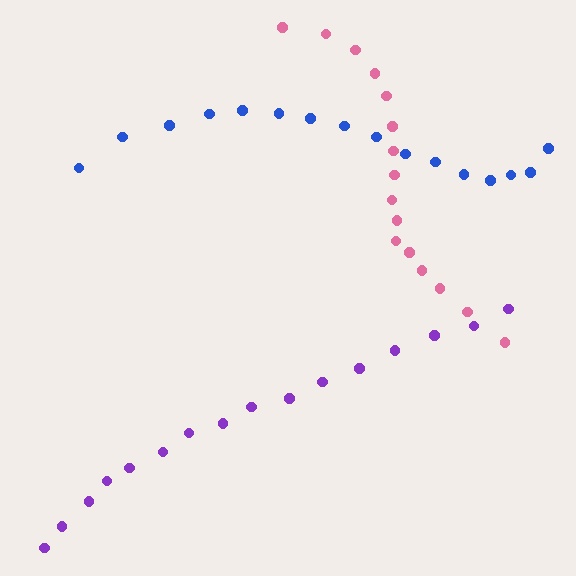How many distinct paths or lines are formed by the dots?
There are 3 distinct paths.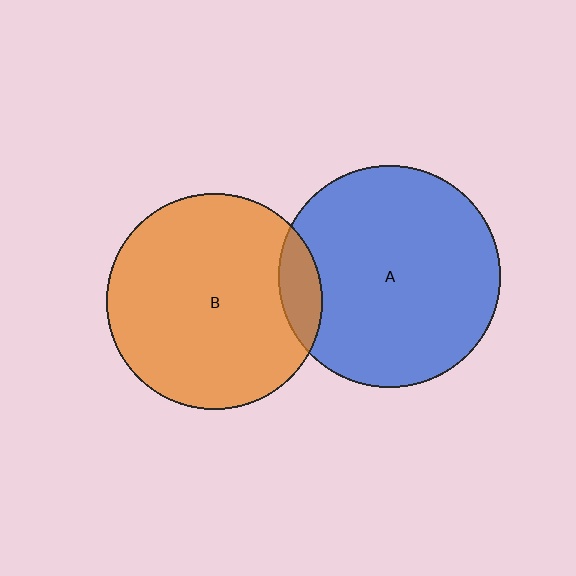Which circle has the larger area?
Circle A (blue).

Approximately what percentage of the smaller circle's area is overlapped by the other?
Approximately 10%.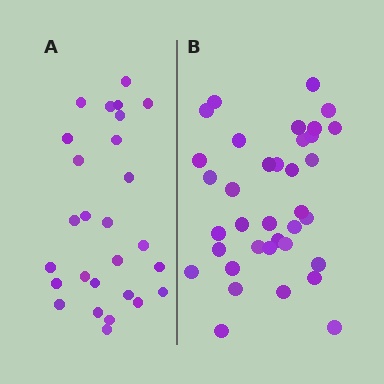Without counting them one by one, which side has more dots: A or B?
Region B (the right region) has more dots.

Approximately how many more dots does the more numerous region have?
Region B has roughly 8 or so more dots than region A.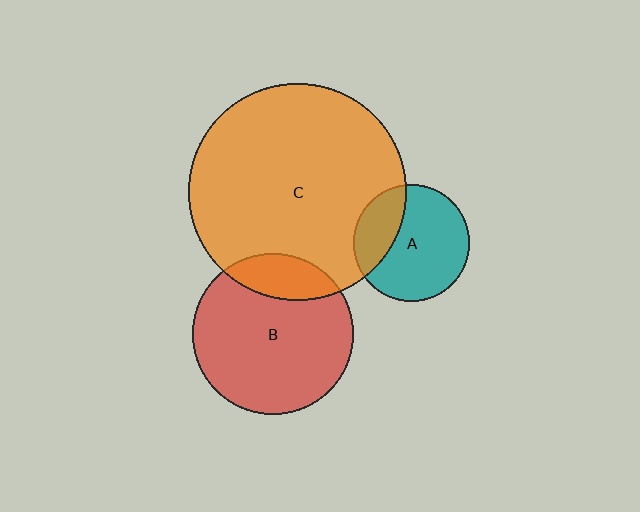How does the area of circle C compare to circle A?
Approximately 3.5 times.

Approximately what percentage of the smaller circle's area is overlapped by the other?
Approximately 30%.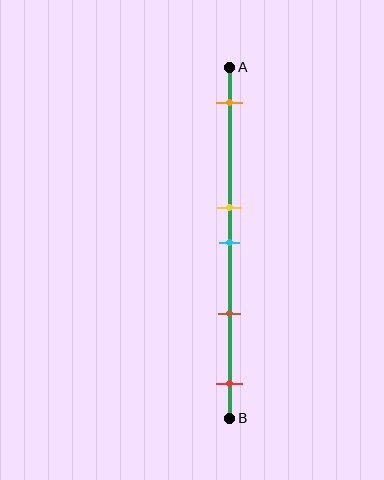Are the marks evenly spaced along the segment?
No, the marks are not evenly spaced.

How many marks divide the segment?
There are 5 marks dividing the segment.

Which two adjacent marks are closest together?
The yellow and cyan marks are the closest adjacent pair.